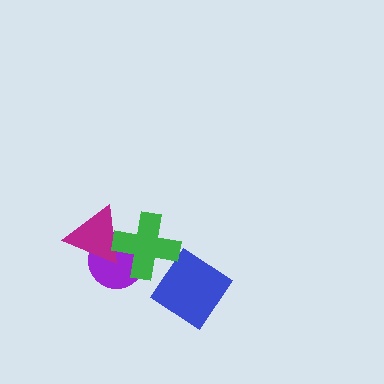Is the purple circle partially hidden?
Yes, it is partially covered by another shape.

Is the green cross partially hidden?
No, no other shape covers it.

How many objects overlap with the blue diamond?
1 object overlaps with the blue diamond.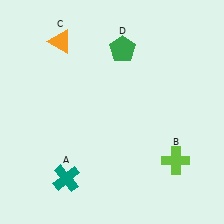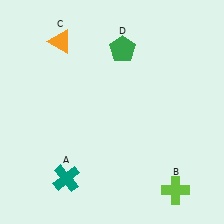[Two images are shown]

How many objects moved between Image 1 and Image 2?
1 object moved between the two images.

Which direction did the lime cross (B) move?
The lime cross (B) moved down.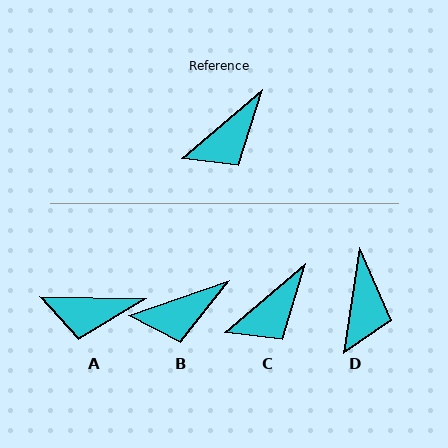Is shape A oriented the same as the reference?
No, it is off by about 41 degrees.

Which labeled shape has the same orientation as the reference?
C.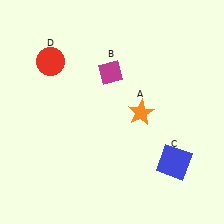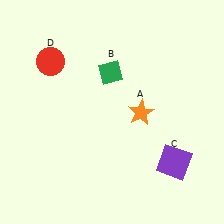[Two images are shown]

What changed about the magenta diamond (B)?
In Image 1, B is magenta. In Image 2, it changed to green.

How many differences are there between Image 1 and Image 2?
There are 2 differences between the two images.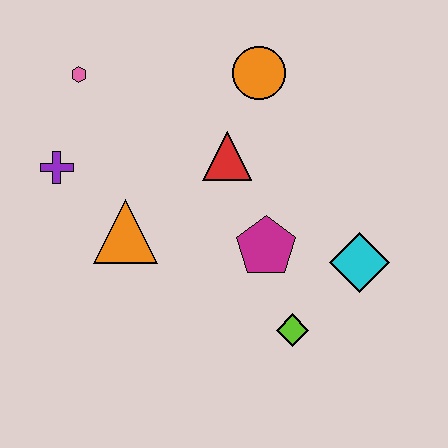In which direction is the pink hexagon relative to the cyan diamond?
The pink hexagon is to the left of the cyan diamond.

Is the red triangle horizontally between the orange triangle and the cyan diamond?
Yes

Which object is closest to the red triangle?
The orange circle is closest to the red triangle.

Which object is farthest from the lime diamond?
The pink hexagon is farthest from the lime diamond.